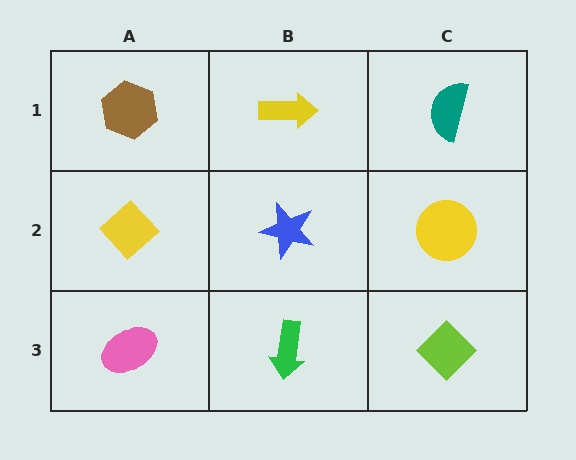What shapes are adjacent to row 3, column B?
A blue star (row 2, column B), a pink ellipse (row 3, column A), a lime diamond (row 3, column C).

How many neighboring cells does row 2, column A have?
3.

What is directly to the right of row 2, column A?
A blue star.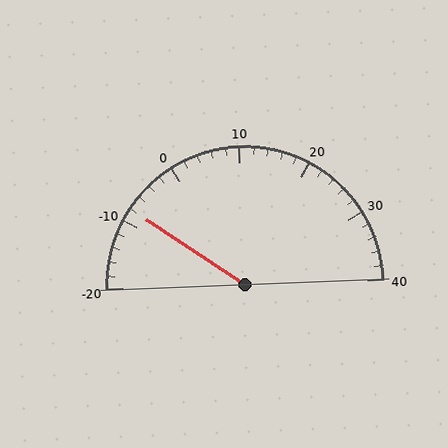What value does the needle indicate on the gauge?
The needle indicates approximately -8.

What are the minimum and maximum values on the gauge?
The gauge ranges from -20 to 40.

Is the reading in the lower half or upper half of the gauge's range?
The reading is in the lower half of the range (-20 to 40).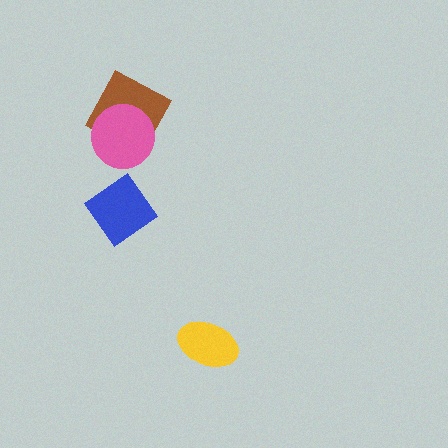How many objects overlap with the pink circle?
1 object overlaps with the pink circle.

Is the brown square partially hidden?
Yes, it is partially covered by another shape.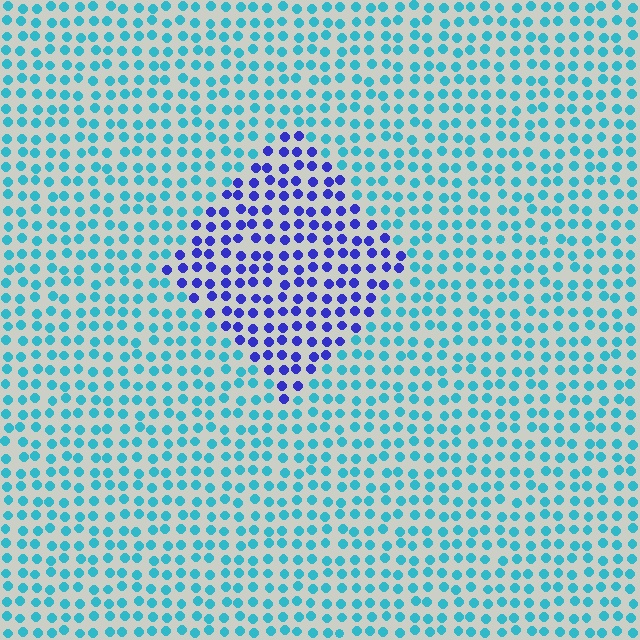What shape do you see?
I see a diamond.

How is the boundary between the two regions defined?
The boundary is defined purely by a slight shift in hue (about 55 degrees). Spacing, size, and orientation are identical on both sides.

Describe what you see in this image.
The image is filled with small cyan elements in a uniform arrangement. A diamond-shaped region is visible where the elements are tinted to a slightly different hue, forming a subtle color boundary.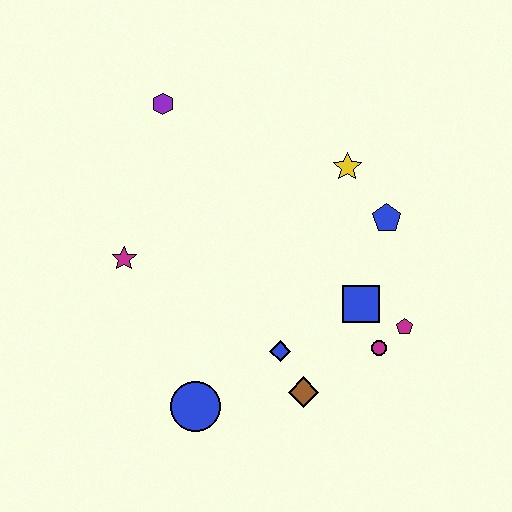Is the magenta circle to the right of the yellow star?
Yes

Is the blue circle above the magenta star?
No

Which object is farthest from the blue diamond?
The purple hexagon is farthest from the blue diamond.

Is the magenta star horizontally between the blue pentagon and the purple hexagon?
No